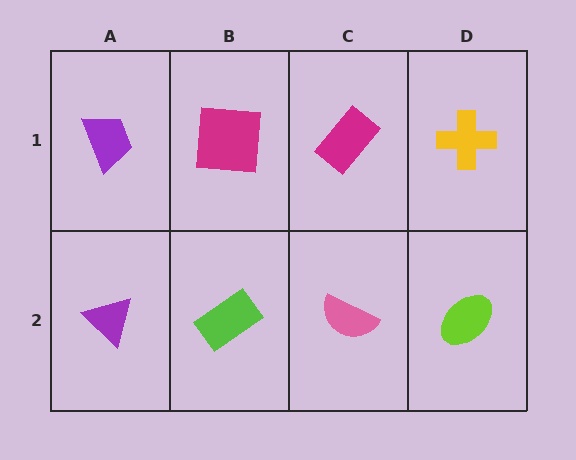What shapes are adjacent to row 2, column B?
A magenta square (row 1, column B), a purple triangle (row 2, column A), a pink semicircle (row 2, column C).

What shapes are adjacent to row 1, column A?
A purple triangle (row 2, column A), a magenta square (row 1, column B).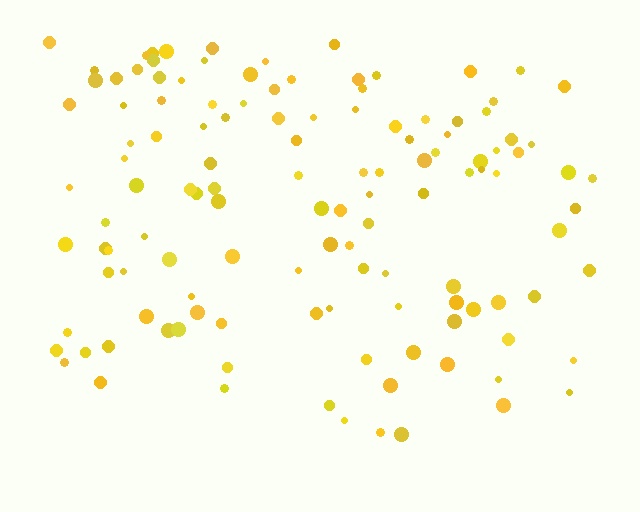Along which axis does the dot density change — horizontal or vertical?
Vertical.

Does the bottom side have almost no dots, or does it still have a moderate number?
Still a moderate number, just noticeably fewer than the top.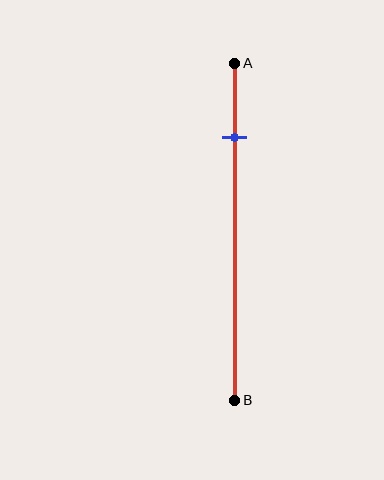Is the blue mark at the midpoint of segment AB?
No, the mark is at about 20% from A, not at the 50% midpoint.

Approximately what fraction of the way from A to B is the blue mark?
The blue mark is approximately 20% of the way from A to B.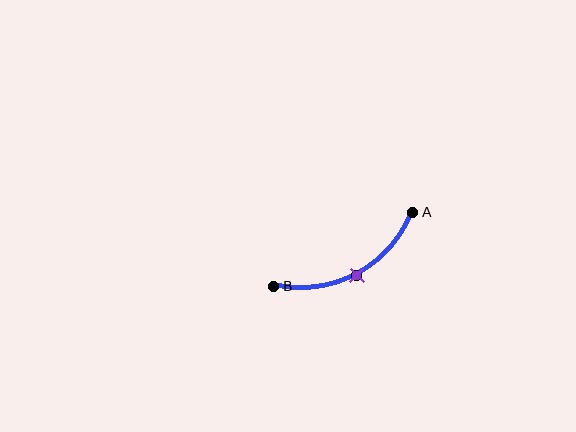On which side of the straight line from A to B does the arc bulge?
The arc bulges below the straight line connecting A and B.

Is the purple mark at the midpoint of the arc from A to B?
Yes. The purple mark lies on the arc at equal arc-length from both A and B — it is the arc midpoint.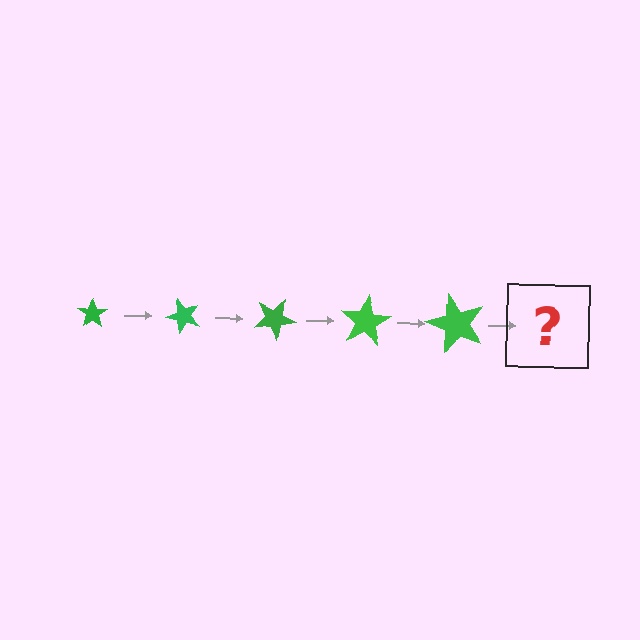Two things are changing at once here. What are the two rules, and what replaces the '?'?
The two rules are that the star grows larger each step and it rotates 50 degrees each step. The '?' should be a star, larger than the previous one and rotated 250 degrees from the start.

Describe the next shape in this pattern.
It should be a star, larger than the previous one and rotated 250 degrees from the start.